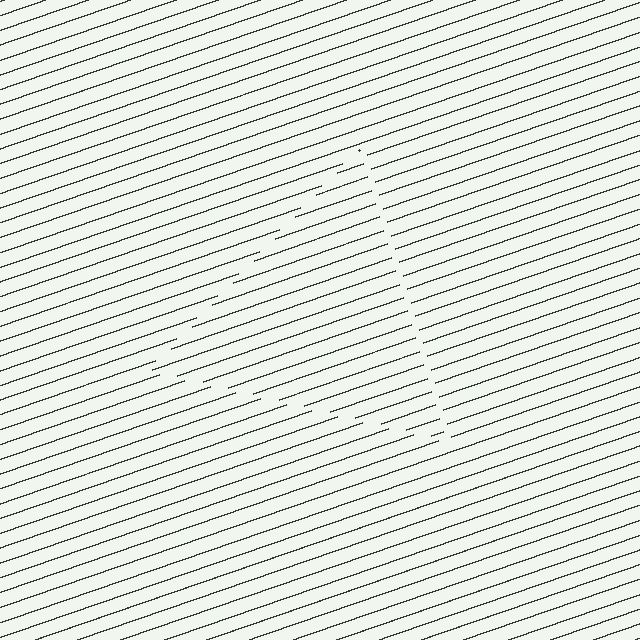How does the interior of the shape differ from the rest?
The interior of the shape contains the same grating, shifted by half a period — the contour is defined by the phase discontinuity where line-ends from the inner and outer gratings abut.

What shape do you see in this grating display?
An illusory triangle. The interior of the shape contains the same grating, shifted by half a period — the contour is defined by the phase discontinuity where line-ends from the inner and outer gratings abut.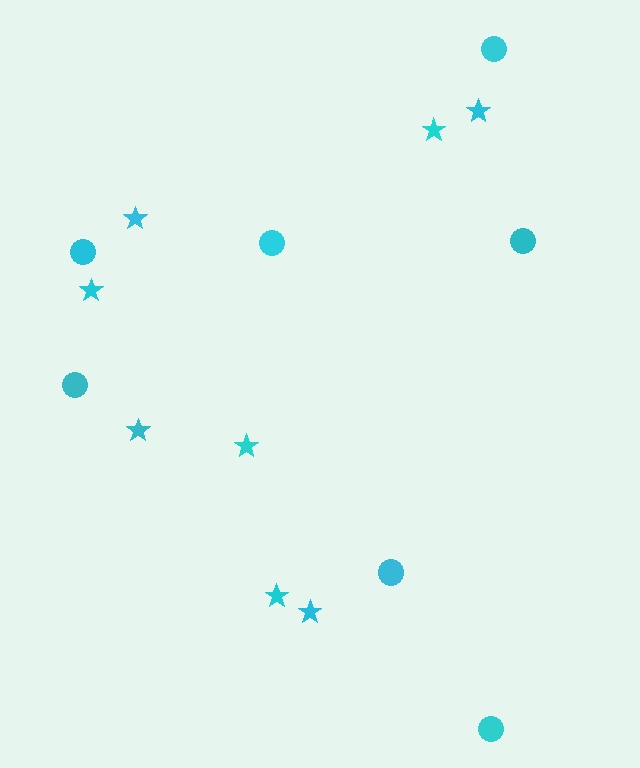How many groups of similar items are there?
There are 2 groups: one group of circles (7) and one group of stars (8).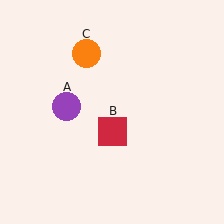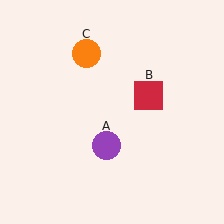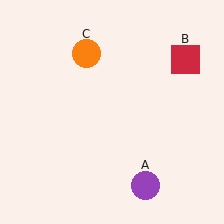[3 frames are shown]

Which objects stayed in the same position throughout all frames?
Orange circle (object C) remained stationary.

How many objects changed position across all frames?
2 objects changed position: purple circle (object A), red square (object B).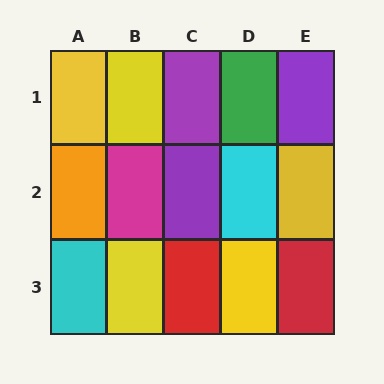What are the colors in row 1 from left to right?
Yellow, yellow, purple, green, purple.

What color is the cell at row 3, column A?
Cyan.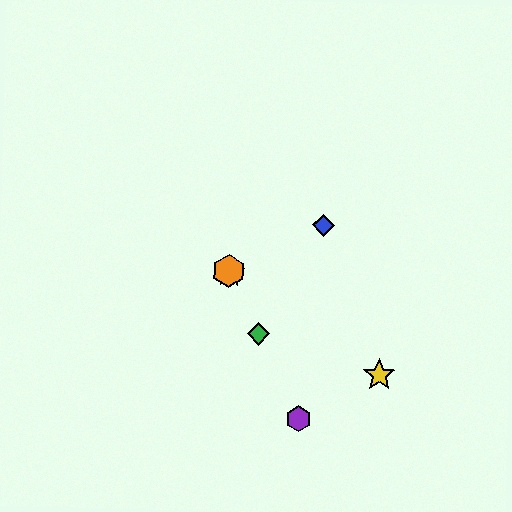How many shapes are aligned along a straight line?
4 shapes (the red star, the green diamond, the purple hexagon, the orange hexagon) are aligned along a straight line.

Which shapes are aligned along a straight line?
The red star, the green diamond, the purple hexagon, the orange hexagon are aligned along a straight line.